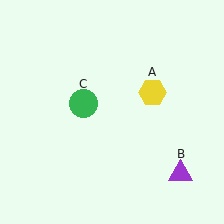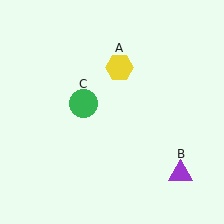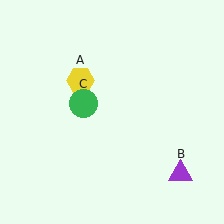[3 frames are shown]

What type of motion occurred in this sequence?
The yellow hexagon (object A) rotated counterclockwise around the center of the scene.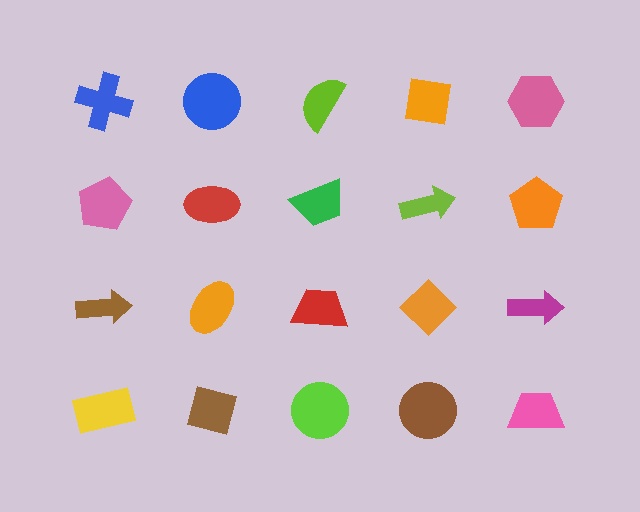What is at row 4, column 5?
A pink trapezoid.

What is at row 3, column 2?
An orange ellipse.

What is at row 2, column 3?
A green trapezoid.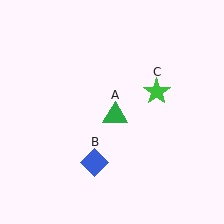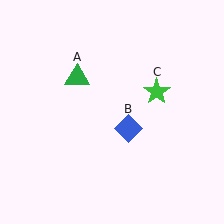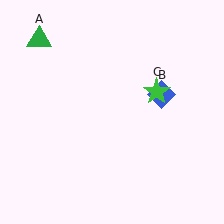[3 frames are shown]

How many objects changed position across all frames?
2 objects changed position: green triangle (object A), blue diamond (object B).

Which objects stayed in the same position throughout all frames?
Green star (object C) remained stationary.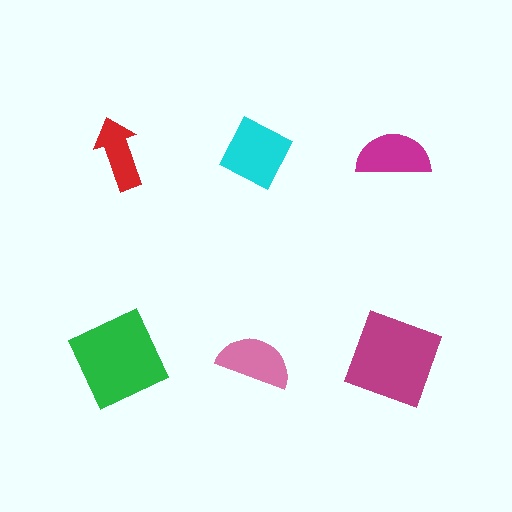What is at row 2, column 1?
A green square.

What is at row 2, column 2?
A pink semicircle.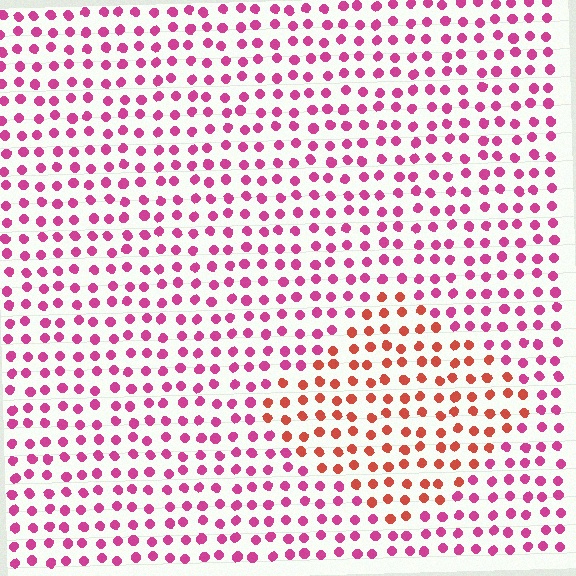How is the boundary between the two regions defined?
The boundary is defined purely by a slight shift in hue (about 41 degrees). Spacing, size, and orientation are identical on both sides.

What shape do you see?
I see a diamond.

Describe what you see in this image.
The image is filled with small magenta elements in a uniform arrangement. A diamond-shaped region is visible where the elements are tinted to a slightly different hue, forming a subtle color boundary.